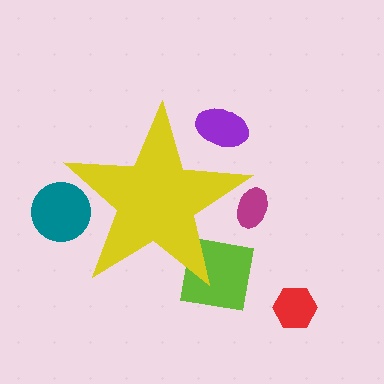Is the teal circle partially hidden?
Yes, the teal circle is partially hidden behind the yellow star.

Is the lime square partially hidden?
Yes, the lime square is partially hidden behind the yellow star.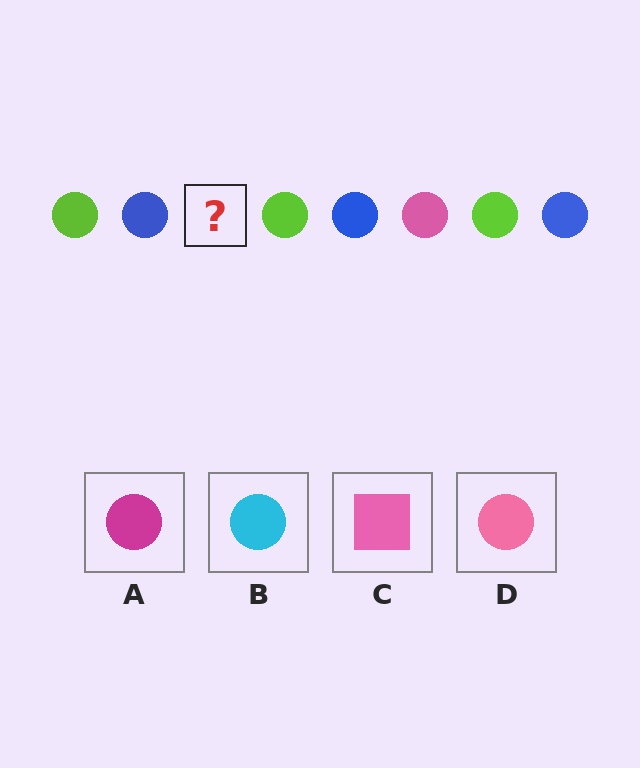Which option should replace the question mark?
Option D.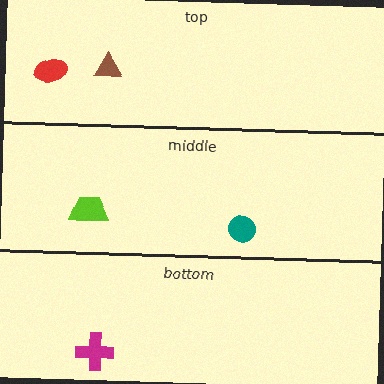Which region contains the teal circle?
The middle region.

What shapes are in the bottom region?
The magenta cross.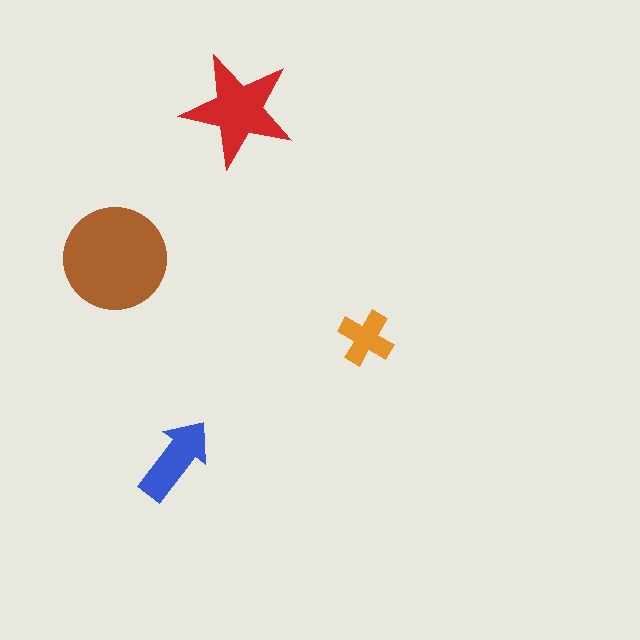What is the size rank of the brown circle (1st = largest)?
1st.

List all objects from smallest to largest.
The orange cross, the blue arrow, the red star, the brown circle.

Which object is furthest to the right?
The orange cross is rightmost.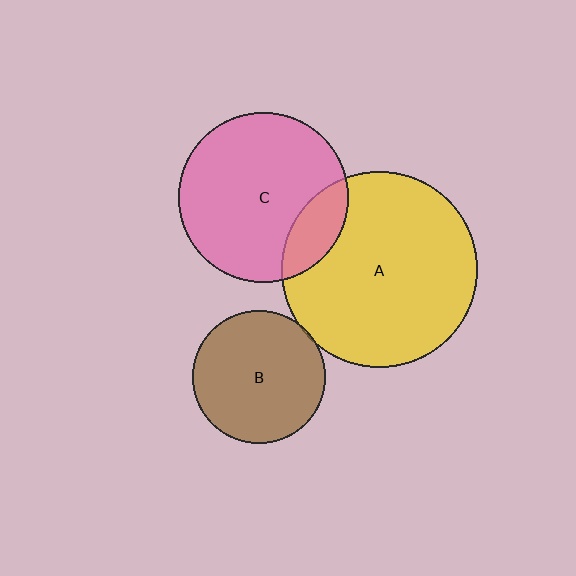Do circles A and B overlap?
Yes.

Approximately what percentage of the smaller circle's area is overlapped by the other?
Approximately 5%.